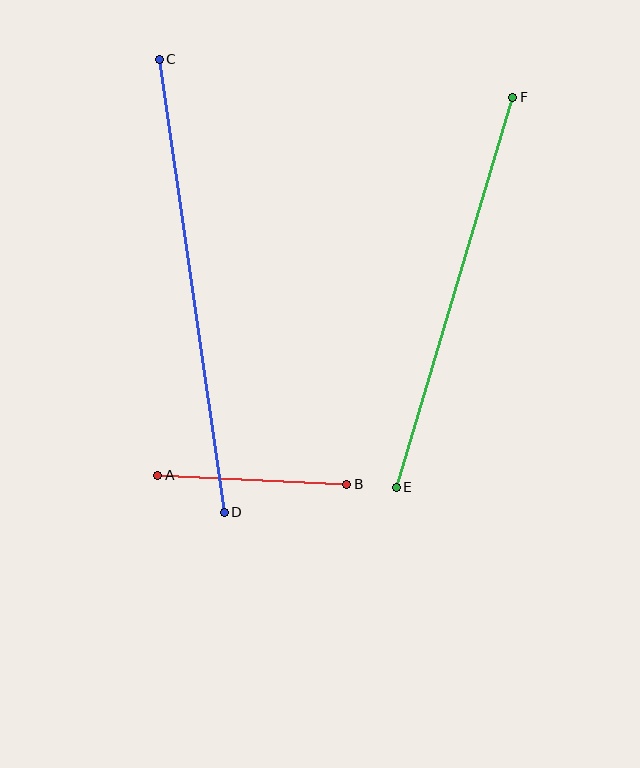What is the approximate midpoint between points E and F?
The midpoint is at approximately (455, 292) pixels.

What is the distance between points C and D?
The distance is approximately 458 pixels.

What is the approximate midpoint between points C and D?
The midpoint is at approximately (192, 286) pixels.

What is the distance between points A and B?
The distance is approximately 189 pixels.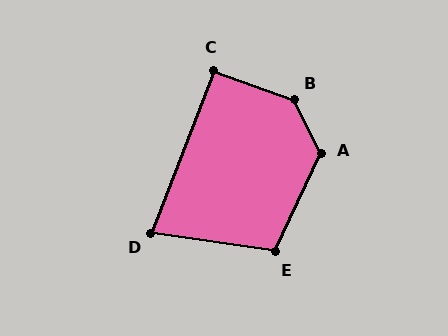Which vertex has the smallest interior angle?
D, at approximately 77 degrees.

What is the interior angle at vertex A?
Approximately 129 degrees (obtuse).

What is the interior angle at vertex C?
Approximately 91 degrees (approximately right).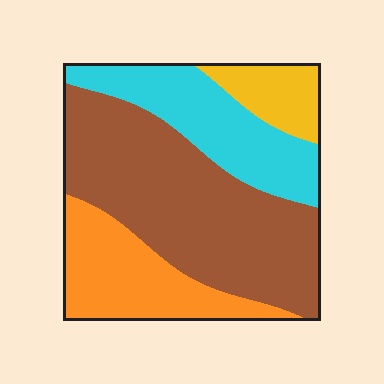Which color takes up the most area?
Brown, at roughly 45%.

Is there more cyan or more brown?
Brown.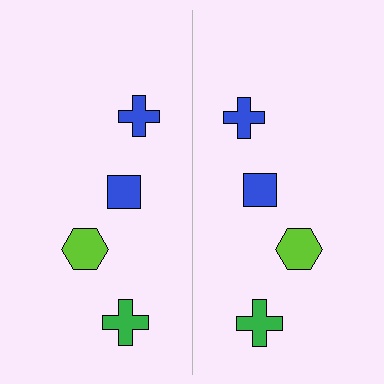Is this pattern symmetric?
Yes, this pattern has bilateral (reflection) symmetry.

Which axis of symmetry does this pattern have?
The pattern has a vertical axis of symmetry running through the center of the image.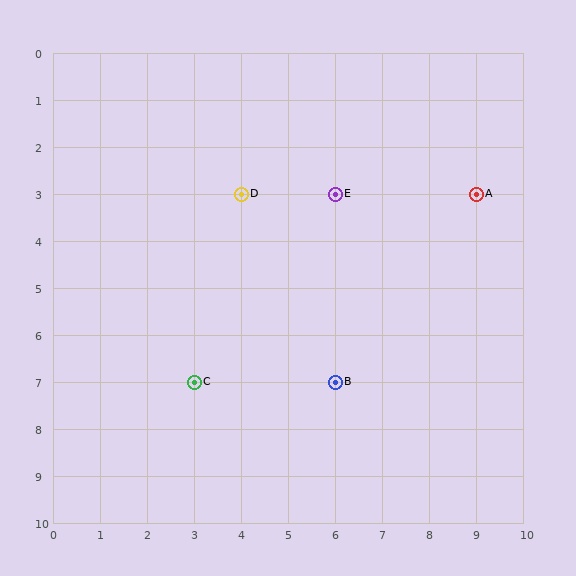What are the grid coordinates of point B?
Point B is at grid coordinates (6, 7).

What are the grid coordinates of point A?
Point A is at grid coordinates (9, 3).